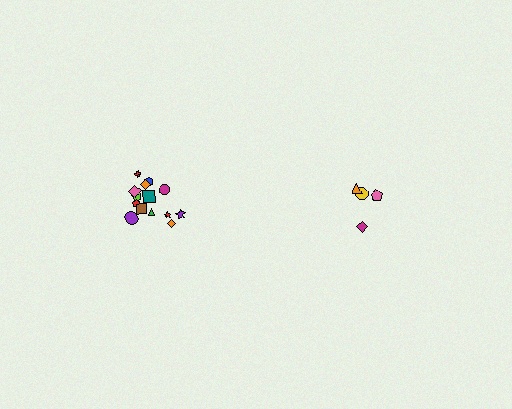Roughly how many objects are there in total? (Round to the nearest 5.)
Roughly 20 objects in total.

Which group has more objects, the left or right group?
The left group.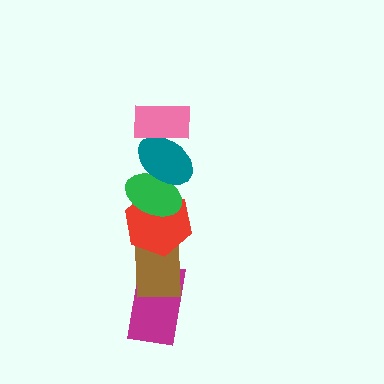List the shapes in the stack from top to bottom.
From top to bottom: the pink rectangle, the teal ellipse, the green ellipse, the red hexagon, the brown rectangle, the magenta rectangle.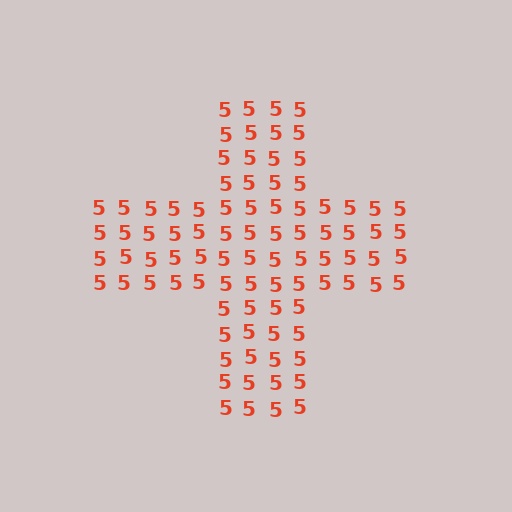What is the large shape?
The large shape is a cross.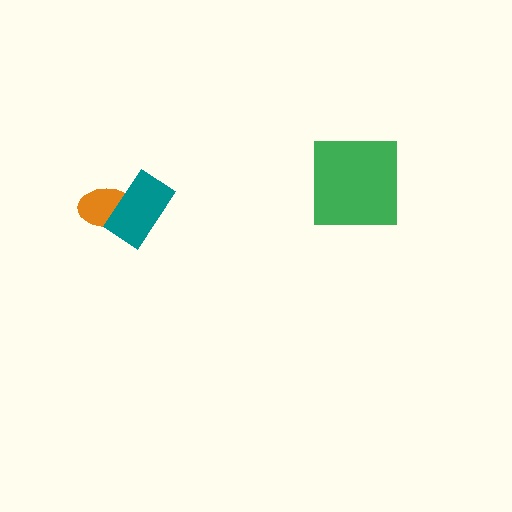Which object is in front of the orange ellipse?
The teal rectangle is in front of the orange ellipse.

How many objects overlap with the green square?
0 objects overlap with the green square.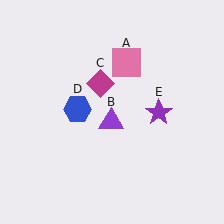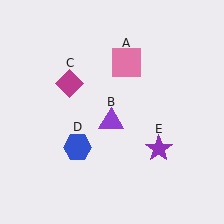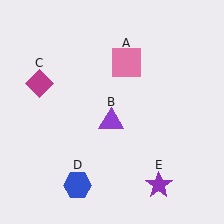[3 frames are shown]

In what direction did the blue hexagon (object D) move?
The blue hexagon (object D) moved down.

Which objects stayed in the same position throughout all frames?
Pink square (object A) and purple triangle (object B) remained stationary.